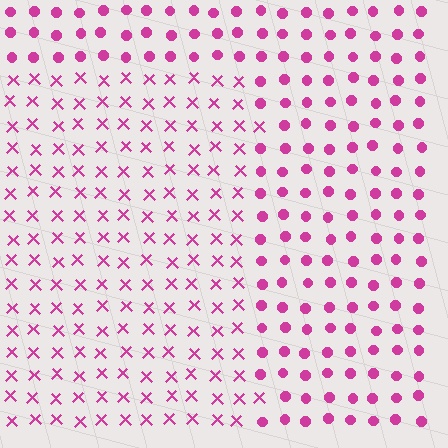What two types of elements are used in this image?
The image uses X marks inside the rectangle region and circles outside it.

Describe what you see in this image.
The image is filled with small magenta elements arranged in a uniform grid. A rectangle-shaped region contains X marks, while the surrounding area contains circles. The boundary is defined purely by the change in element shape.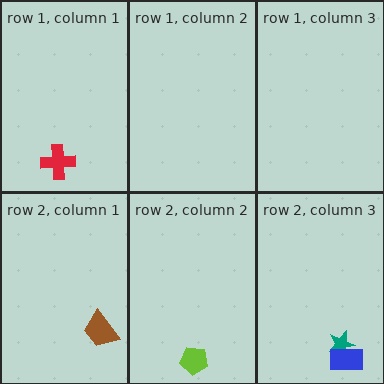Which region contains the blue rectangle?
The row 2, column 3 region.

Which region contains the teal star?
The row 2, column 3 region.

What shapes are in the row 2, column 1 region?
The brown trapezoid.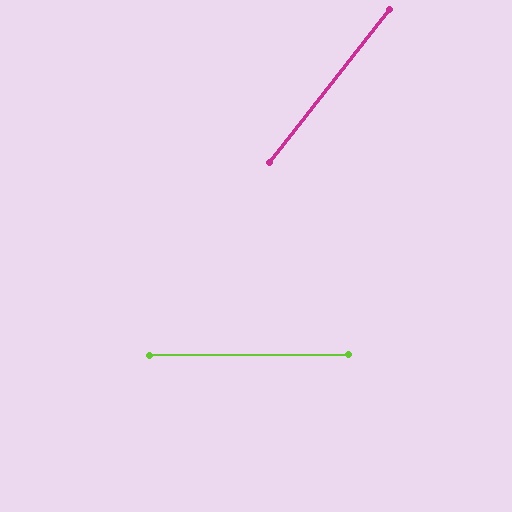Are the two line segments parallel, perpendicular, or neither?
Neither parallel nor perpendicular — they differ by about 51°.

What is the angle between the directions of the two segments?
Approximately 51 degrees.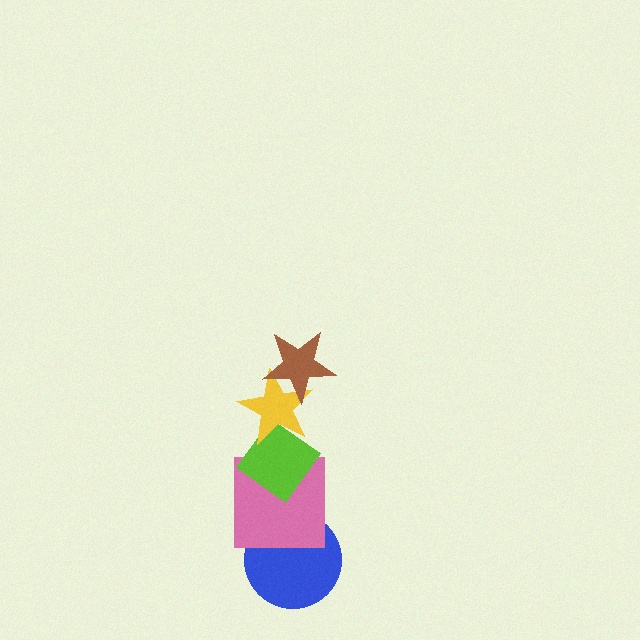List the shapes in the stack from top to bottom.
From top to bottom: the brown star, the yellow star, the lime diamond, the pink square, the blue circle.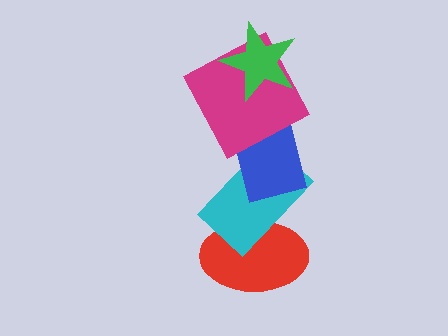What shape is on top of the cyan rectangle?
The blue rectangle is on top of the cyan rectangle.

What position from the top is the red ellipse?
The red ellipse is 5th from the top.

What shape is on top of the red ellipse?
The cyan rectangle is on top of the red ellipse.